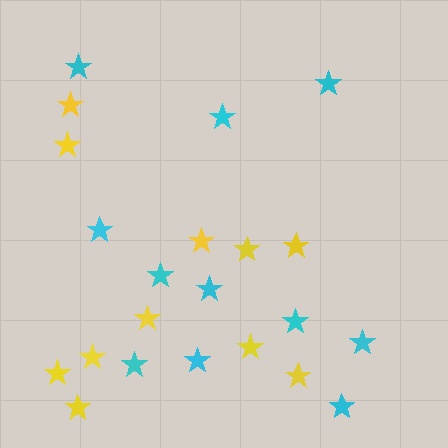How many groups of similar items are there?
There are 2 groups: one group of cyan stars (11) and one group of yellow stars (11).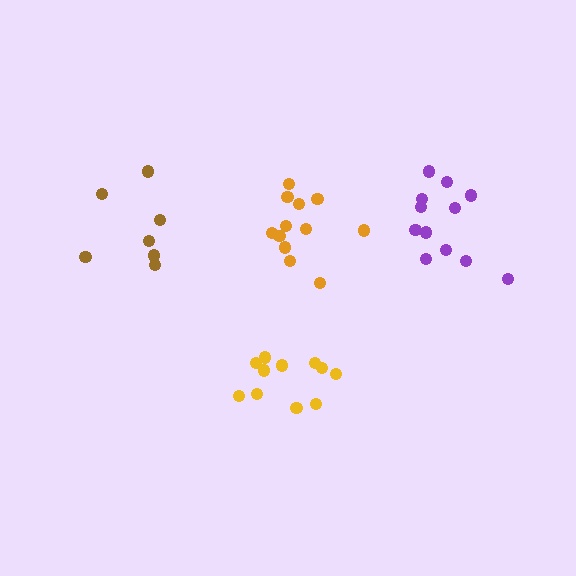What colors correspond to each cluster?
The clusters are colored: brown, purple, yellow, orange.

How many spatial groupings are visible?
There are 4 spatial groupings.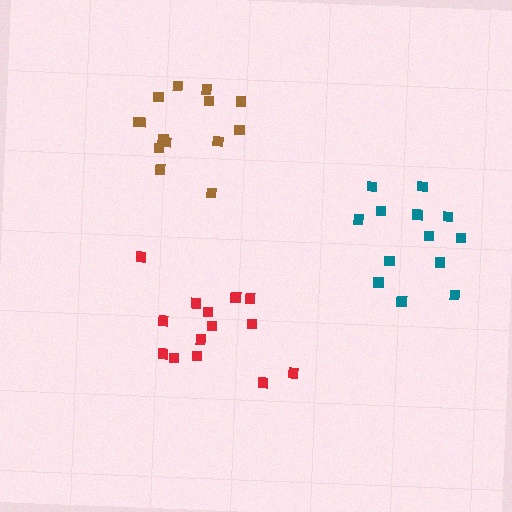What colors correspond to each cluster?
The clusters are colored: red, teal, brown.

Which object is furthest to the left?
The brown cluster is leftmost.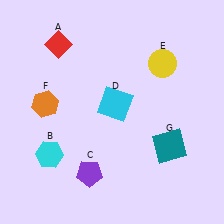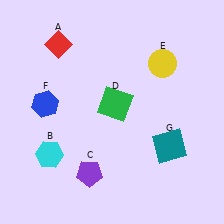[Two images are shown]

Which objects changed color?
D changed from cyan to green. F changed from orange to blue.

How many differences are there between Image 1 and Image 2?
There are 2 differences between the two images.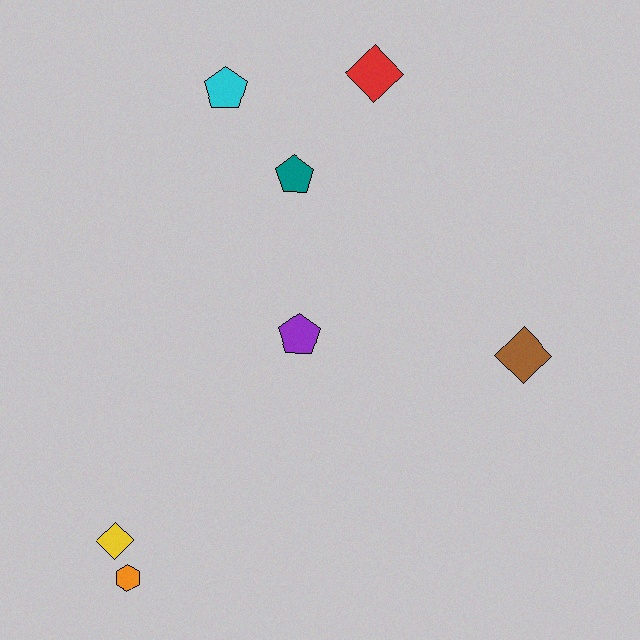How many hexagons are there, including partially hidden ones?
There is 1 hexagon.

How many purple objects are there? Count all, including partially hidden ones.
There is 1 purple object.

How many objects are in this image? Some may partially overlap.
There are 7 objects.